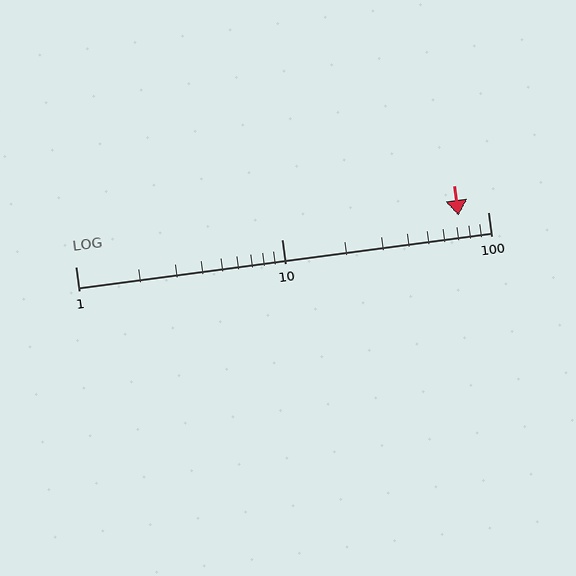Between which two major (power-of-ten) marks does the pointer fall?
The pointer is between 10 and 100.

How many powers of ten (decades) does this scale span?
The scale spans 2 decades, from 1 to 100.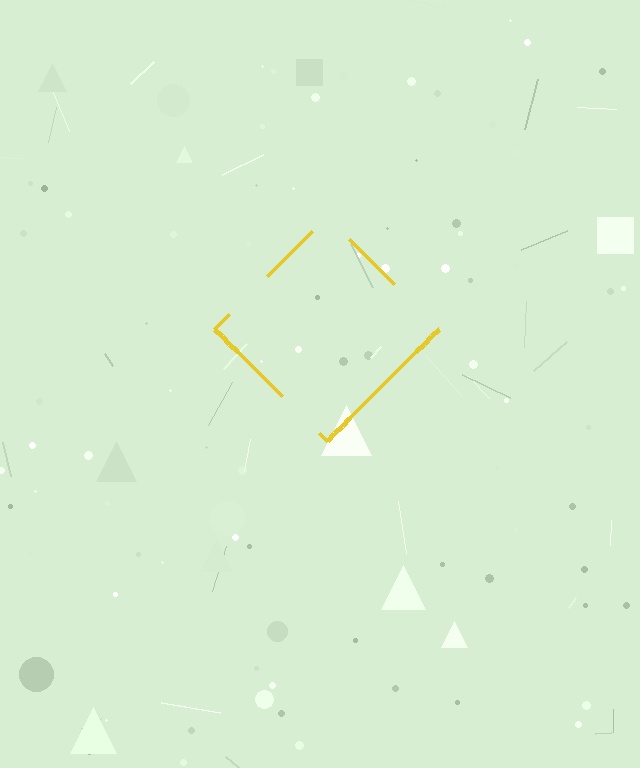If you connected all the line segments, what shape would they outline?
They would outline a diamond.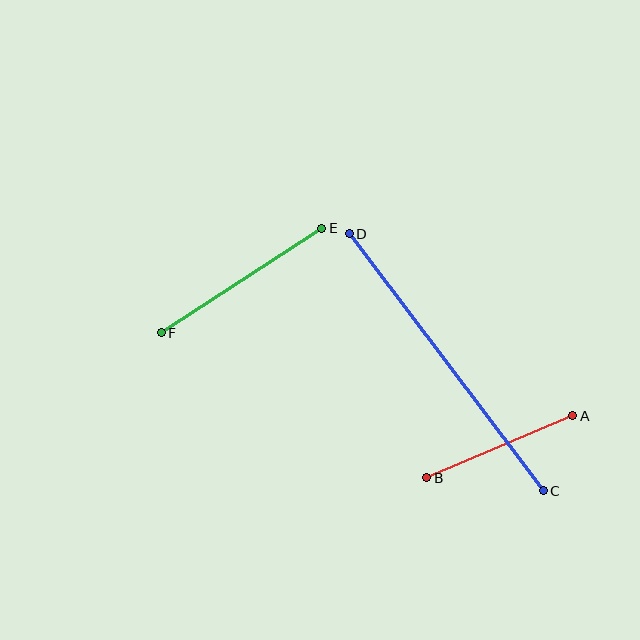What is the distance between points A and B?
The distance is approximately 158 pixels.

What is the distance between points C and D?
The distance is approximately 322 pixels.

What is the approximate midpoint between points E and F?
The midpoint is at approximately (242, 280) pixels.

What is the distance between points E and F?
The distance is approximately 191 pixels.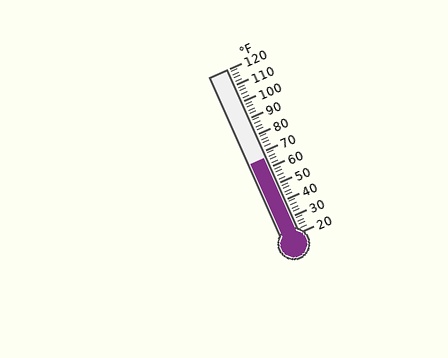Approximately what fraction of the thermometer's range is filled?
The thermometer is filled to approximately 45% of its range.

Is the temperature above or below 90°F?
The temperature is below 90°F.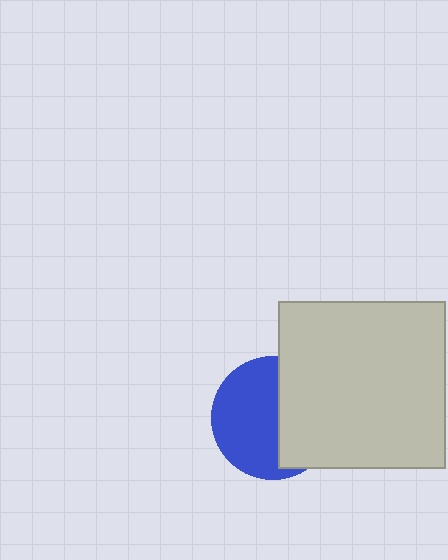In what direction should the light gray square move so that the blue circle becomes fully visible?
The light gray square should move right. That is the shortest direction to clear the overlap and leave the blue circle fully visible.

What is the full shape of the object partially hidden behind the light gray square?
The partially hidden object is a blue circle.